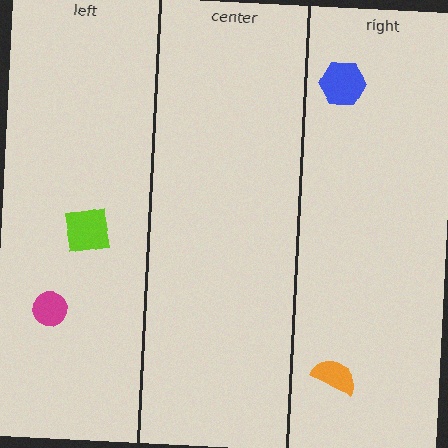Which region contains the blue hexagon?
The right region.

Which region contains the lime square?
The left region.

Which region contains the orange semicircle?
The right region.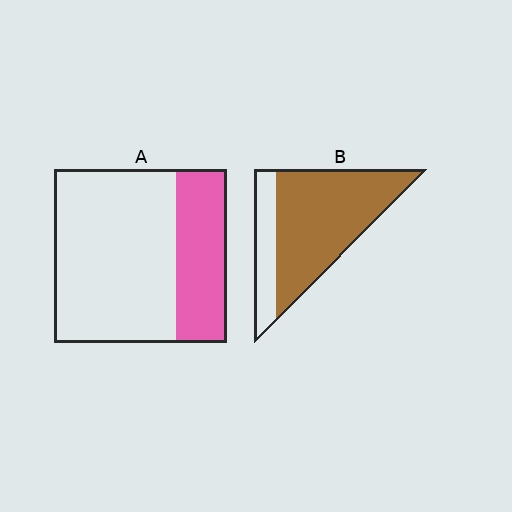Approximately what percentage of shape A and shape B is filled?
A is approximately 30% and B is approximately 75%.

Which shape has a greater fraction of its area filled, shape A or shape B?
Shape B.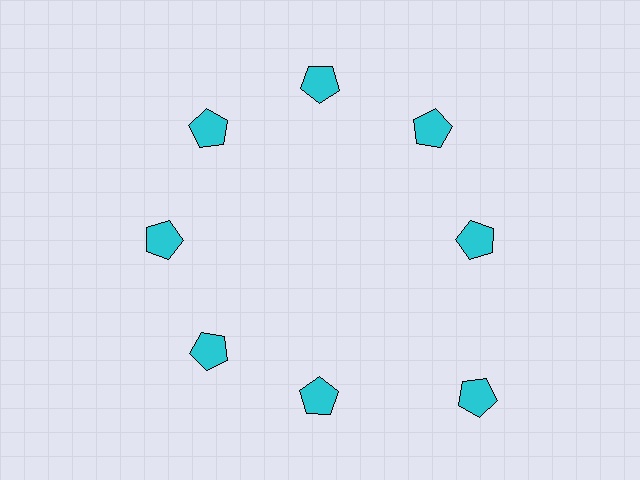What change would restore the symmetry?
The symmetry would be restored by moving it inward, back onto the ring so that all 8 pentagons sit at equal angles and equal distance from the center.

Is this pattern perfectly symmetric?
No. The 8 cyan pentagons are arranged in a ring, but one element near the 4 o'clock position is pushed outward from the center, breaking the 8-fold rotational symmetry.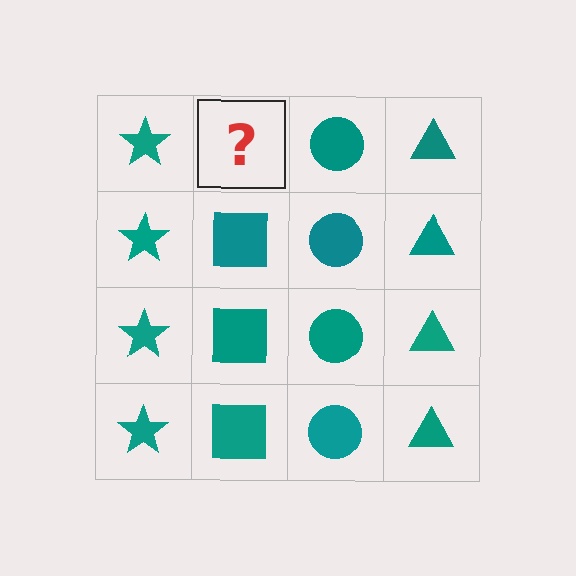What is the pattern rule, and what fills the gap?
The rule is that each column has a consistent shape. The gap should be filled with a teal square.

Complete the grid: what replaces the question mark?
The question mark should be replaced with a teal square.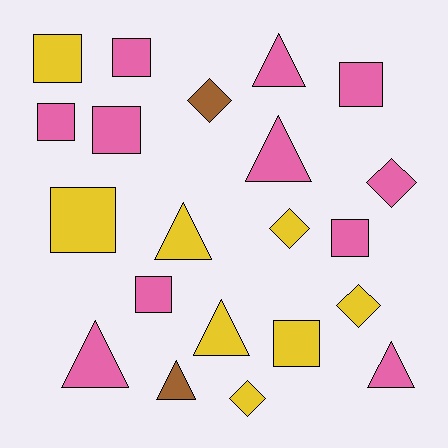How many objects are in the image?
There are 21 objects.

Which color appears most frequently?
Pink, with 11 objects.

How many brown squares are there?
There are no brown squares.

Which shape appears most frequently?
Square, with 9 objects.